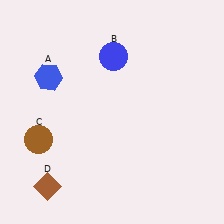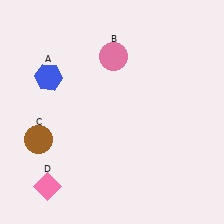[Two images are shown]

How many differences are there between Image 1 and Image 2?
There are 2 differences between the two images.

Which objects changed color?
B changed from blue to pink. D changed from brown to pink.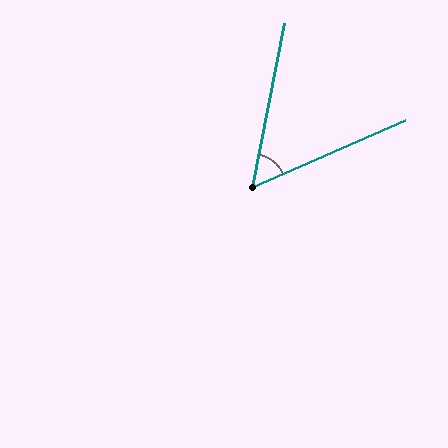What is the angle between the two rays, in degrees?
Approximately 55 degrees.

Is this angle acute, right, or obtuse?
It is acute.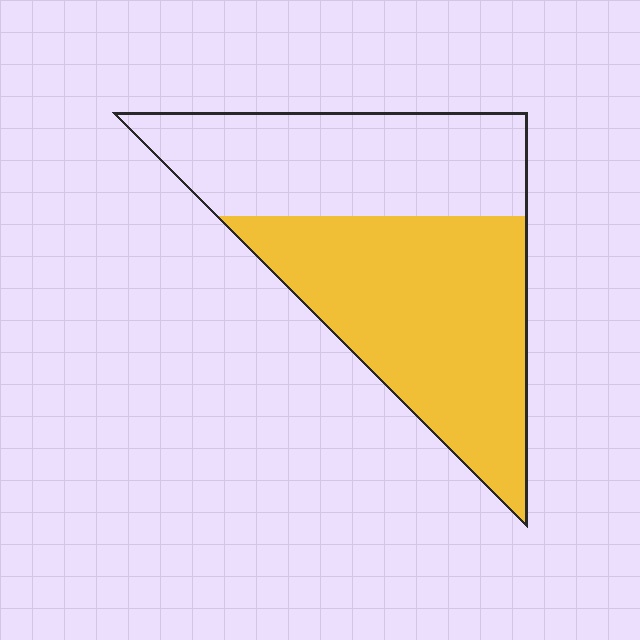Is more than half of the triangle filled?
Yes.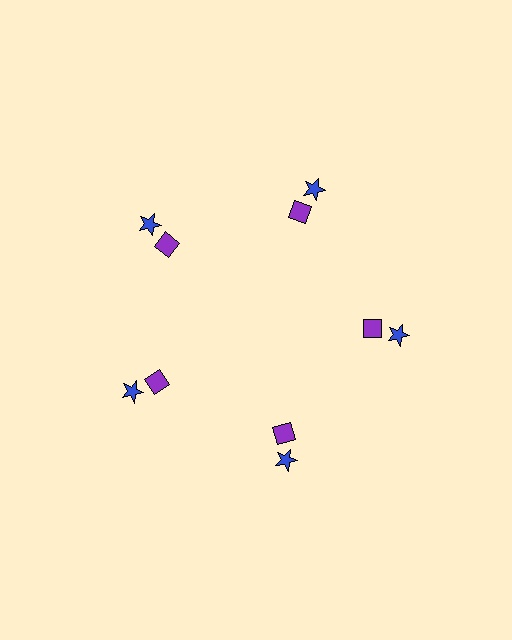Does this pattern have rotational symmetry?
Yes, this pattern has 5-fold rotational symmetry. It looks the same after rotating 72 degrees around the center.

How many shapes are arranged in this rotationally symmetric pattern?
There are 10 shapes, arranged in 5 groups of 2.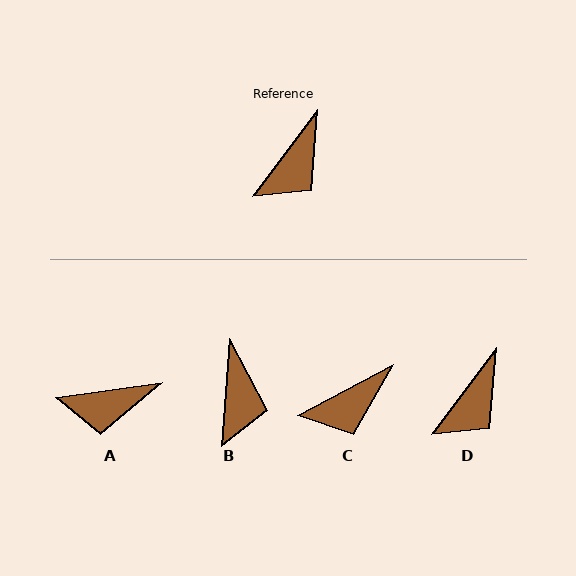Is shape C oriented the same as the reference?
No, it is off by about 25 degrees.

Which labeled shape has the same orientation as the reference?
D.